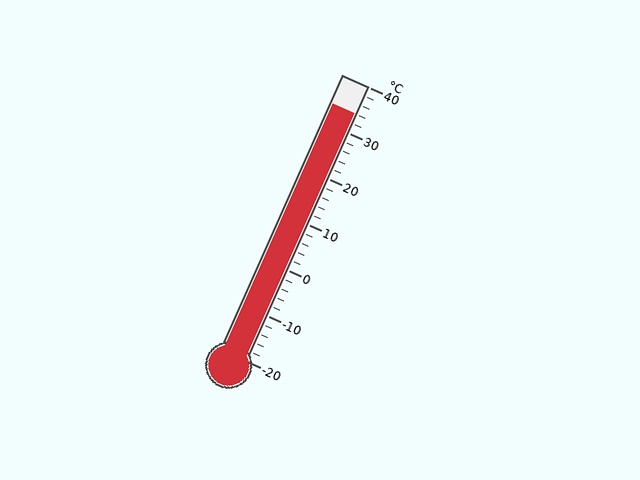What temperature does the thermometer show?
The thermometer shows approximately 34°C.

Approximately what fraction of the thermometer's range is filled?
The thermometer is filled to approximately 90% of its range.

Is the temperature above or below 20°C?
The temperature is above 20°C.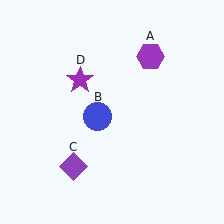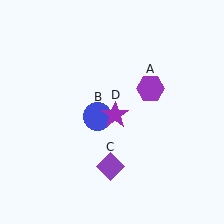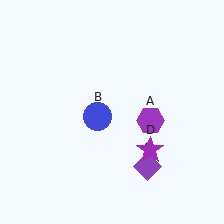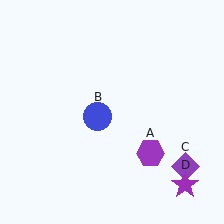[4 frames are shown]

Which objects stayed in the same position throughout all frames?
Blue circle (object B) remained stationary.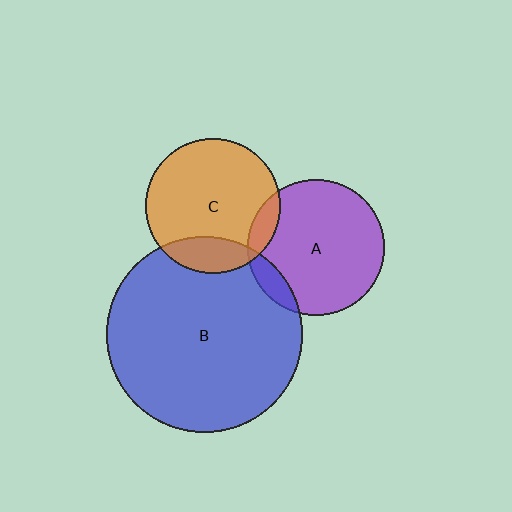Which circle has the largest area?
Circle B (blue).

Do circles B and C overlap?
Yes.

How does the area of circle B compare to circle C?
Approximately 2.1 times.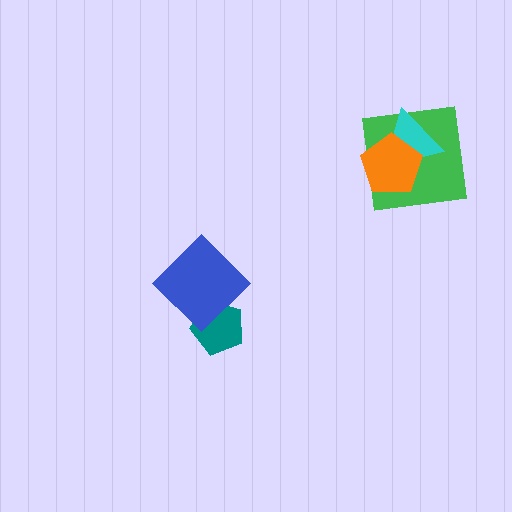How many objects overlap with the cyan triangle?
2 objects overlap with the cyan triangle.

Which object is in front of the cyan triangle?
The orange pentagon is in front of the cyan triangle.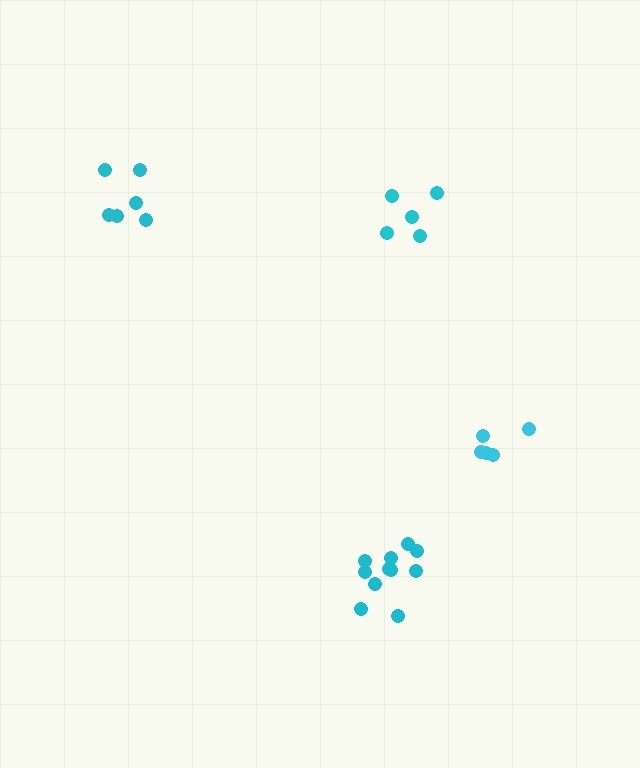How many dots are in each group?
Group 1: 5 dots, Group 2: 6 dots, Group 3: 5 dots, Group 4: 11 dots (27 total).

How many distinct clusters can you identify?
There are 4 distinct clusters.